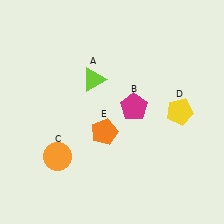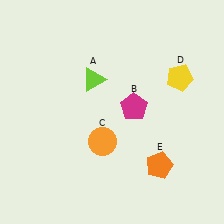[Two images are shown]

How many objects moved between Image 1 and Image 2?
3 objects moved between the two images.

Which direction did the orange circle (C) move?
The orange circle (C) moved right.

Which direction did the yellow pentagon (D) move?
The yellow pentagon (D) moved up.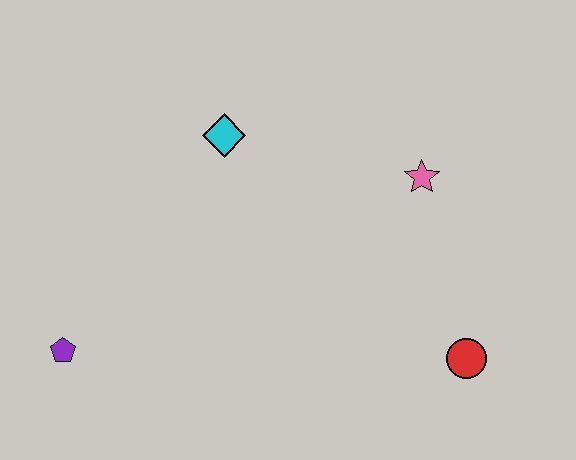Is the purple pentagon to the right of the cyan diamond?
No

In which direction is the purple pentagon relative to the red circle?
The purple pentagon is to the left of the red circle.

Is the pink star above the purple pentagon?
Yes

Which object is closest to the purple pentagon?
The cyan diamond is closest to the purple pentagon.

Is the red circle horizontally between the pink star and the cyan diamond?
No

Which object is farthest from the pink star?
The purple pentagon is farthest from the pink star.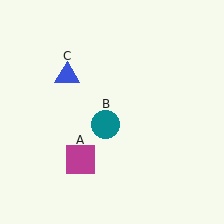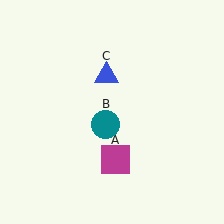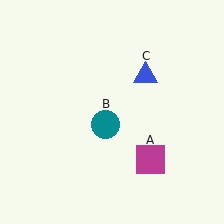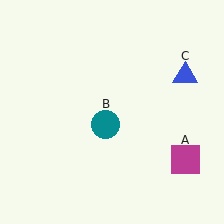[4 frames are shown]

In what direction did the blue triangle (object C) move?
The blue triangle (object C) moved right.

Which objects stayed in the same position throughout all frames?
Teal circle (object B) remained stationary.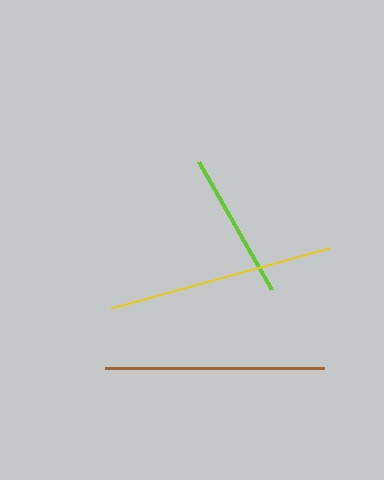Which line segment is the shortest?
The lime line is the shortest at approximately 147 pixels.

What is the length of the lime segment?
The lime segment is approximately 147 pixels long.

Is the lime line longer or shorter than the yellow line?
The yellow line is longer than the lime line.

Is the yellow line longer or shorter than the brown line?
The yellow line is longer than the brown line.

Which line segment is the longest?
The yellow line is the longest at approximately 226 pixels.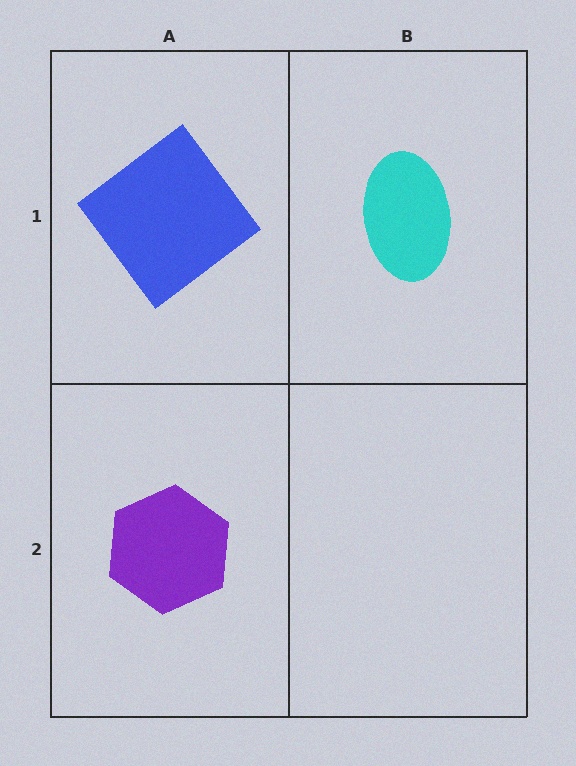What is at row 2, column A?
A purple hexagon.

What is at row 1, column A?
A blue diamond.